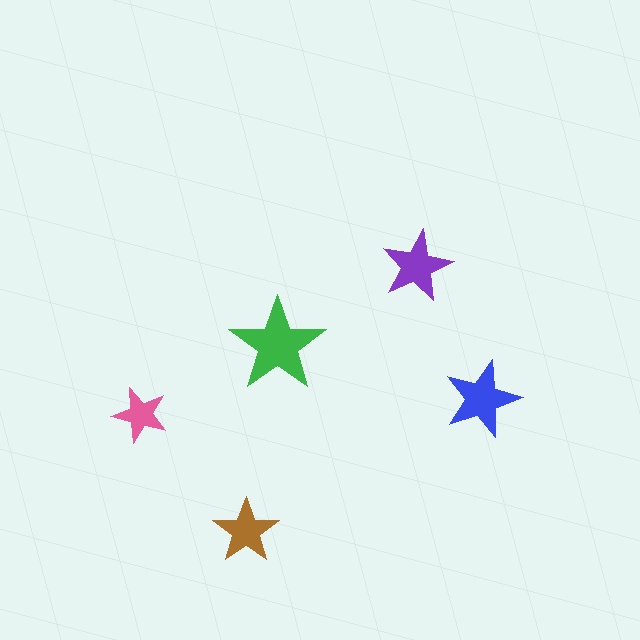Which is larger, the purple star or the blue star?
The blue one.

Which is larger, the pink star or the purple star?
The purple one.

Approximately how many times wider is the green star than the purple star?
About 1.5 times wider.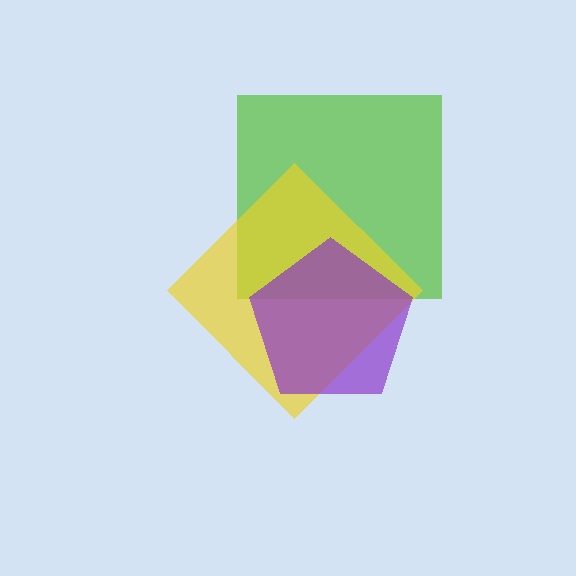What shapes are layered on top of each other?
The layered shapes are: a lime square, a yellow diamond, a purple pentagon.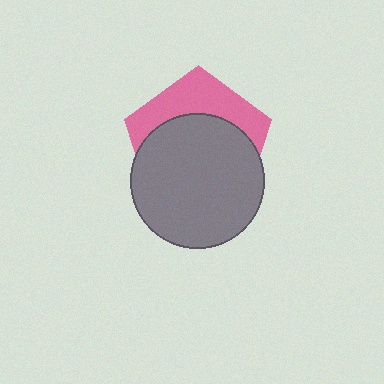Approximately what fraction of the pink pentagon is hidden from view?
Roughly 65% of the pink pentagon is hidden behind the gray circle.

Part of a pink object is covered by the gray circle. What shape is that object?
It is a pentagon.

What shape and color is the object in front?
The object in front is a gray circle.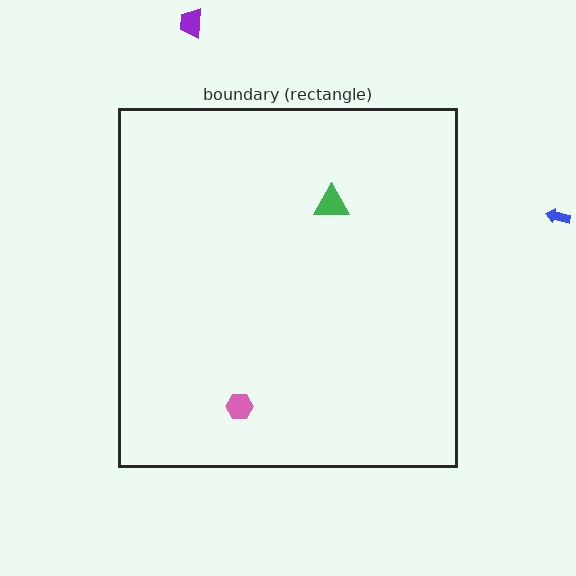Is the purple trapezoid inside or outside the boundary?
Outside.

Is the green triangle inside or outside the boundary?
Inside.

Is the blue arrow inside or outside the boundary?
Outside.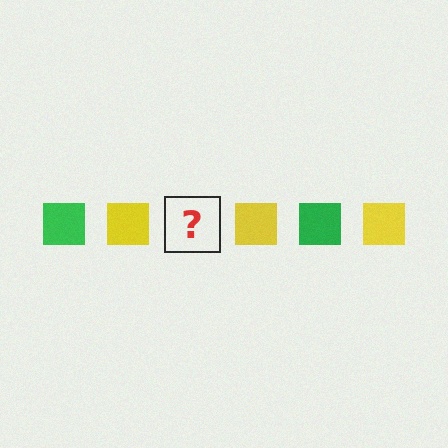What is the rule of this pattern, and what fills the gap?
The rule is that the pattern cycles through green, yellow squares. The gap should be filled with a green square.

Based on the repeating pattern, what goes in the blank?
The blank should be a green square.